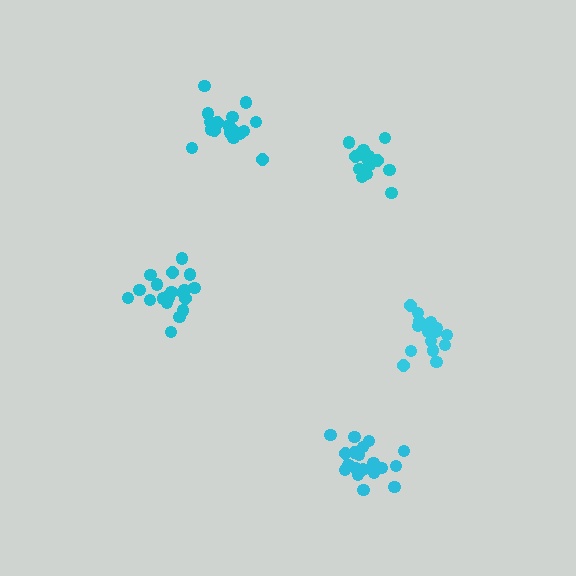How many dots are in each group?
Group 1: 17 dots, Group 2: 20 dots, Group 3: 16 dots, Group 4: 19 dots, Group 5: 20 dots (92 total).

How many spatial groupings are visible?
There are 5 spatial groupings.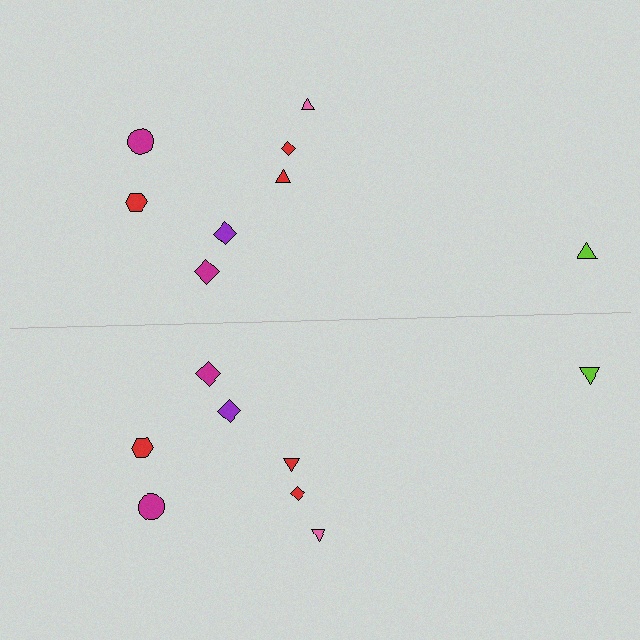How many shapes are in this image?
There are 16 shapes in this image.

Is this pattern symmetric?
Yes, this pattern has bilateral (reflection) symmetry.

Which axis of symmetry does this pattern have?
The pattern has a horizontal axis of symmetry running through the center of the image.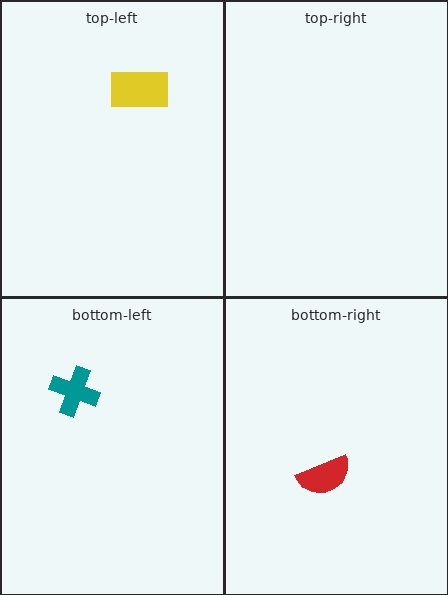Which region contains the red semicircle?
The bottom-right region.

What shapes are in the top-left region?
The yellow rectangle.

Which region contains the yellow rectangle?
The top-left region.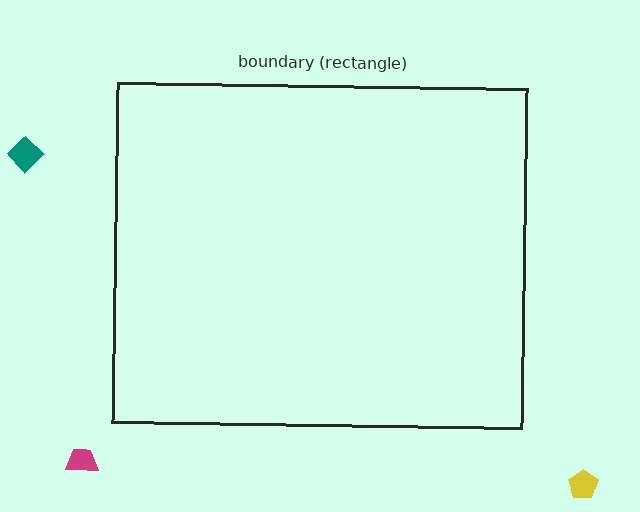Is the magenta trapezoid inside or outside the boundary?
Outside.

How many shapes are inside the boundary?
0 inside, 3 outside.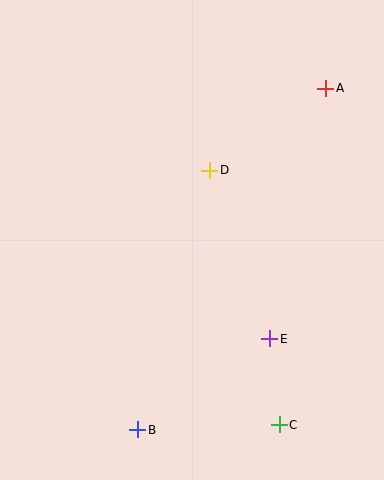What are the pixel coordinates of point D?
Point D is at (210, 170).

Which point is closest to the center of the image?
Point D at (210, 170) is closest to the center.